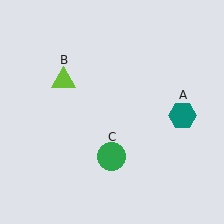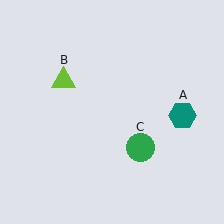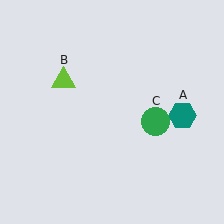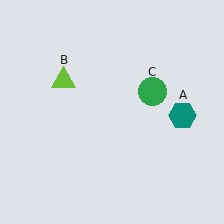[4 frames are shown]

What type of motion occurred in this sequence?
The green circle (object C) rotated counterclockwise around the center of the scene.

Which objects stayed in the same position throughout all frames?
Teal hexagon (object A) and lime triangle (object B) remained stationary.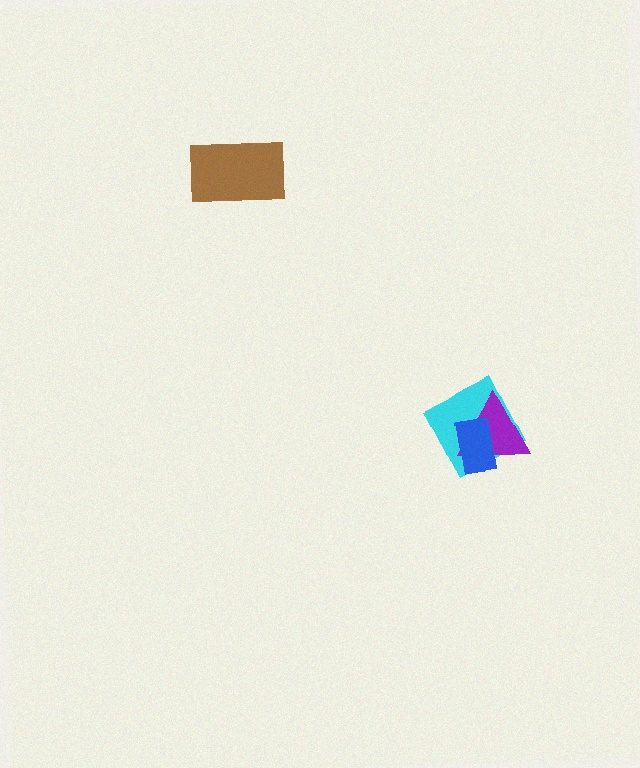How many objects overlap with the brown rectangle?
0 objects overlap with the brown rectangle.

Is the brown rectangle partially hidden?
No, no other shape covers it.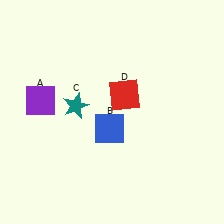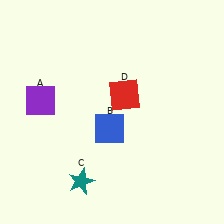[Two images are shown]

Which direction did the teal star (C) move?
The teal star (C) moved down.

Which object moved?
The teal star (C) moved down.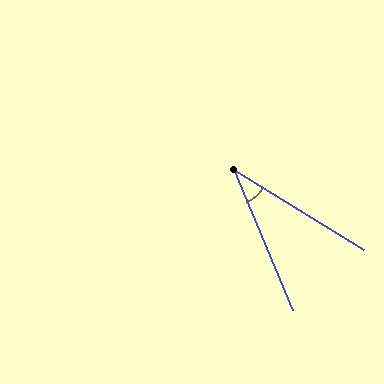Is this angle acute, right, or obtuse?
It is acute.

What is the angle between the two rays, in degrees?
Approximately 36 degrees.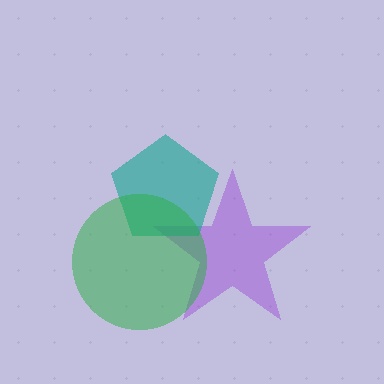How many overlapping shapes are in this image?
There are 3 overlapping shapes in the image.